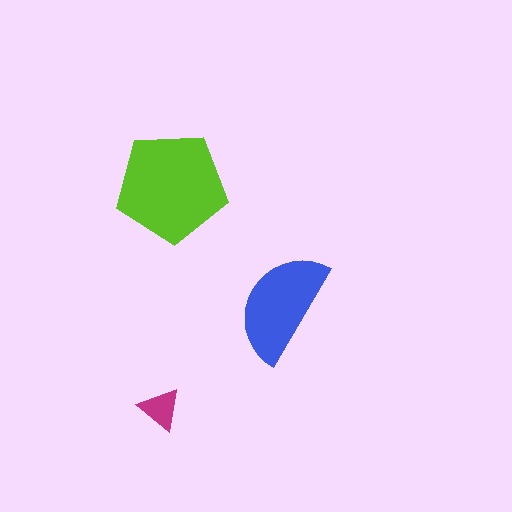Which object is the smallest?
The magenta triangle.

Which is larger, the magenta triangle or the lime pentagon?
The lime pentagon.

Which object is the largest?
The lime pentagon.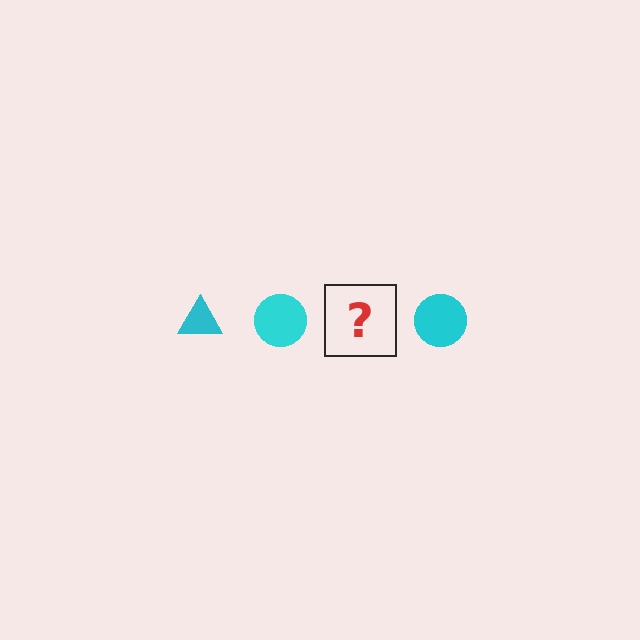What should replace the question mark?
The question mark should be replaced with a cyan triangle.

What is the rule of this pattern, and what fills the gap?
The rule is that the pattern cycles through triangle, circle shapes in cyan. The gap should be filled with a cyan triangle.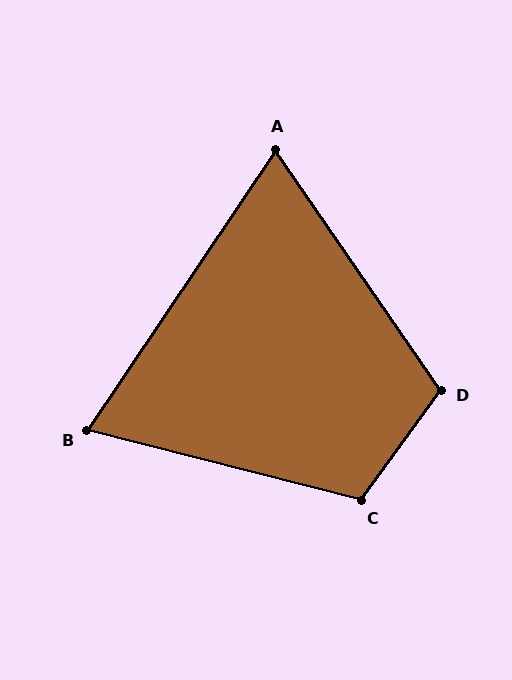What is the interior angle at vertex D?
Approximately 109 degrees (obtuse).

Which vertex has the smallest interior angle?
A, at approximately 68 degrees.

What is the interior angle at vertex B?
Approximately 71 degrees (acute).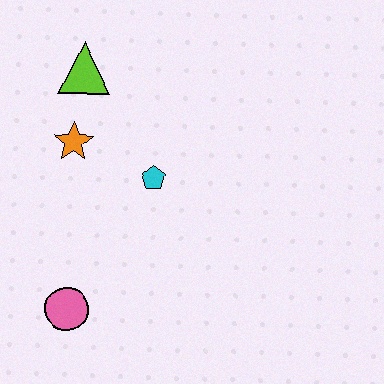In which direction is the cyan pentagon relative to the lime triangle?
The cyan pentagon is below the lime triangle.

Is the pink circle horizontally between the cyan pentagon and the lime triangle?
No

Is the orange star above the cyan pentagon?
Yes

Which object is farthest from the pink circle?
The lime triangle is farthest from the pink circle.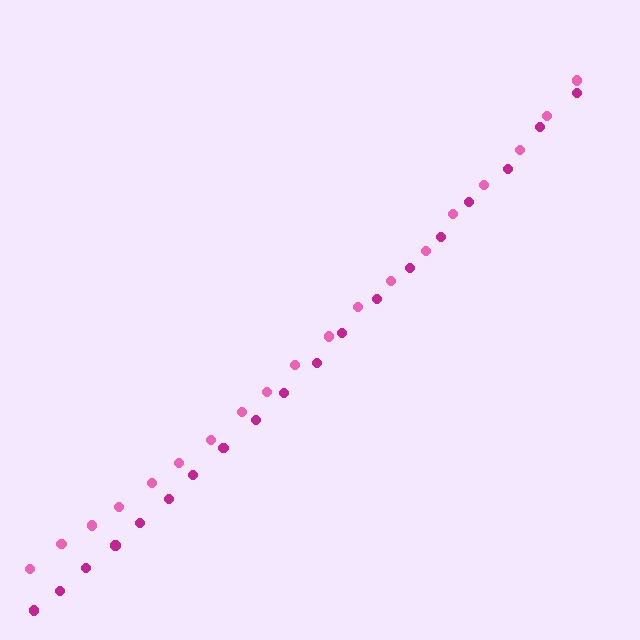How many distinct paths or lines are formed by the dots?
There are 2 distinct paths.